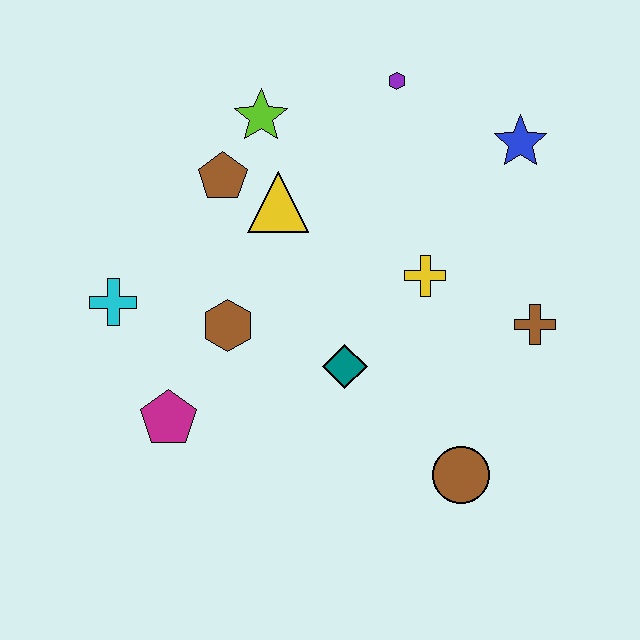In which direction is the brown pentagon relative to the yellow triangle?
The brown pentagon is to the left of the yellow triangle.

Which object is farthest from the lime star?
The brown circle is farthest from the lime star.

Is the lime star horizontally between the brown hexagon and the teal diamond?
Yes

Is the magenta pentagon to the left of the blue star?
Yes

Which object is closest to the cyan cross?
The brown hexagon is closest to the cyan cross.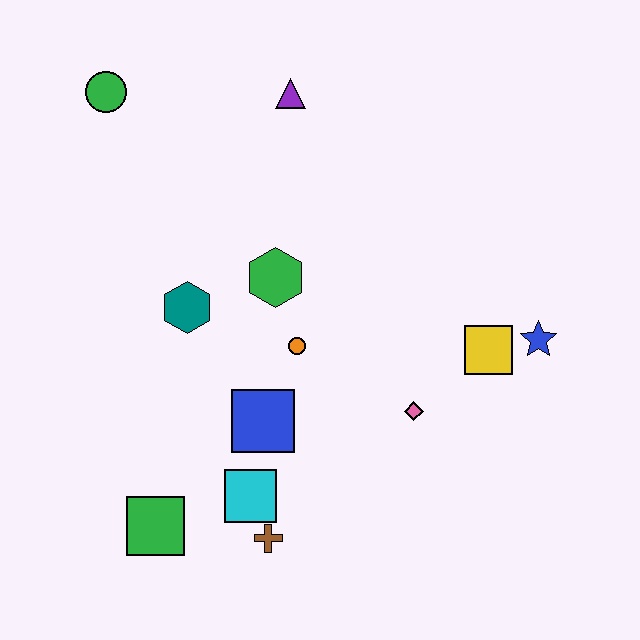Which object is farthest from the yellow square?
The green circle is farthest from the yellow square.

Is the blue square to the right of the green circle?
Yes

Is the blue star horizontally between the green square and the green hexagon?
No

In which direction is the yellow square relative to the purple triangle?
The yellow square is below the purple triangle.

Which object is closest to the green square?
The cyan square is closest to the green square.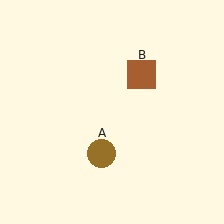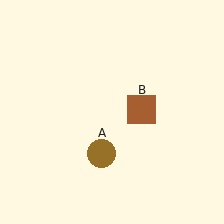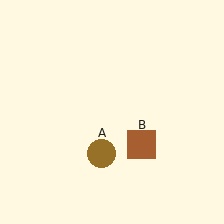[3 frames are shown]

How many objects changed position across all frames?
1 object changed position: brown square (object B).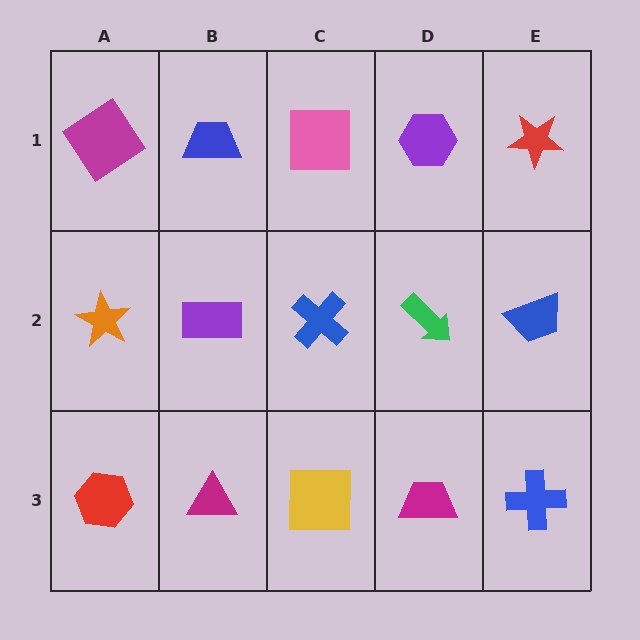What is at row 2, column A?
An orange star.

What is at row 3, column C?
A yellow square.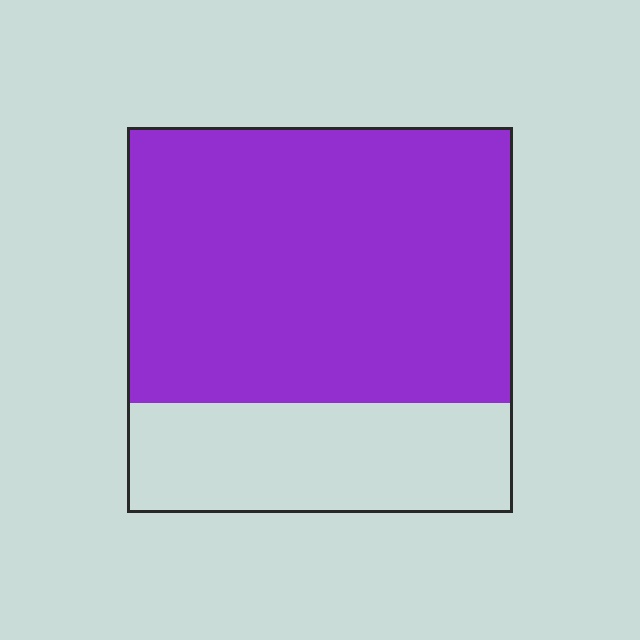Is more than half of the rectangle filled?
Yes.